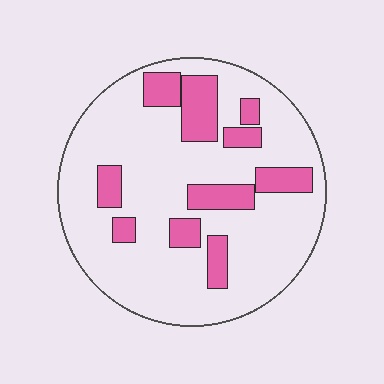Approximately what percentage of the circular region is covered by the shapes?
Approximately 20%.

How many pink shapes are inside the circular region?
10.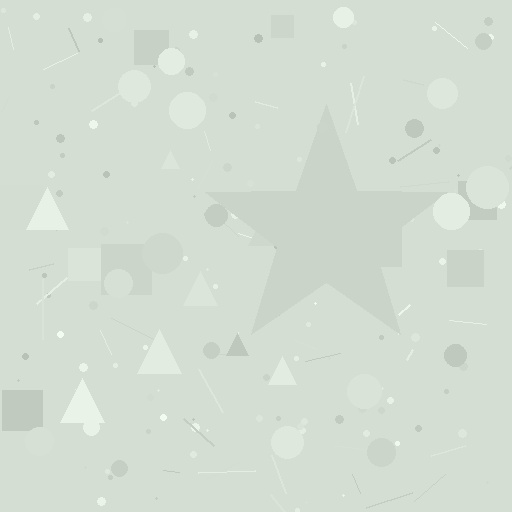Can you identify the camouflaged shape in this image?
The camouflaged shape is a star.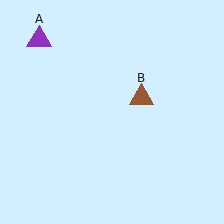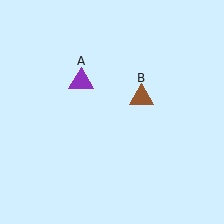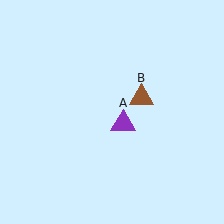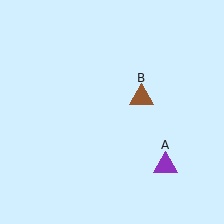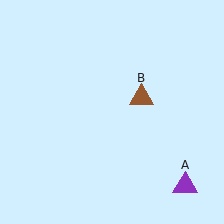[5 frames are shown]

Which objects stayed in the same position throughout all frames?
Brown triangle (object B) remained stationary.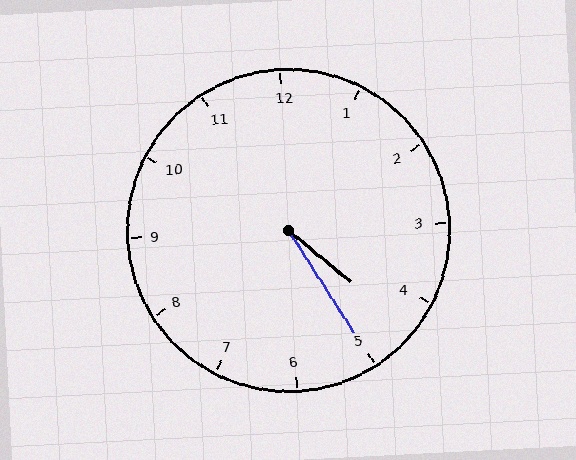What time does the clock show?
4:25.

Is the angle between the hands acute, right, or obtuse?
It is acute.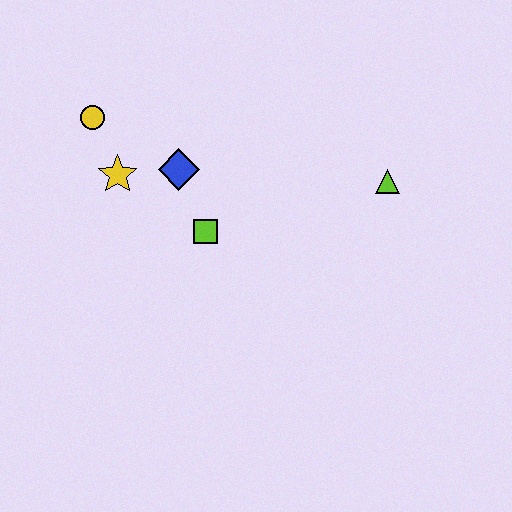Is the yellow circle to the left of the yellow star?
Yes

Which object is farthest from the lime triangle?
The yellow circle is farthest from the lime triangle.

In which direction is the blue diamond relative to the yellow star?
The blue diamond is to the right of the yellow star.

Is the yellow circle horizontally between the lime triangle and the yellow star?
No